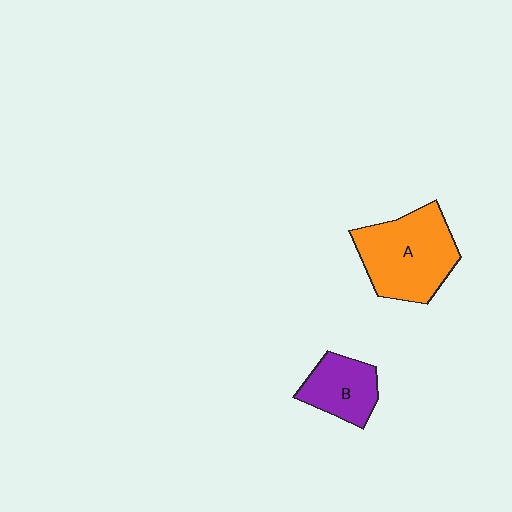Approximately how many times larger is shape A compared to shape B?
Approximately 1.8 times.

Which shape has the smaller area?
Shape B (purple).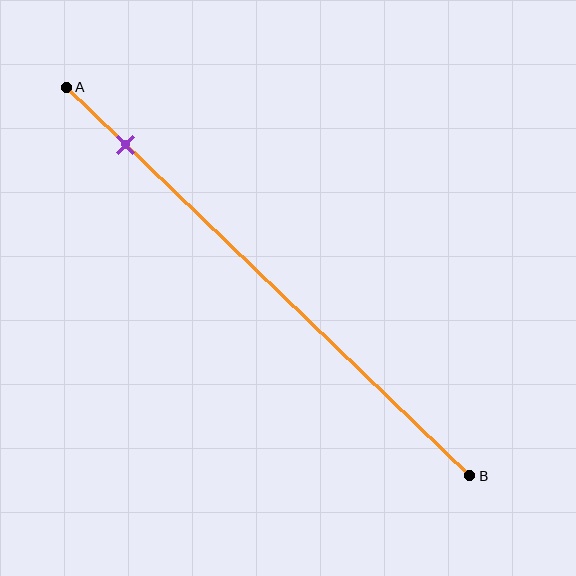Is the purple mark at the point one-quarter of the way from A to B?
No, the mark is at about 15% from A, not at the 25% one-quarter point.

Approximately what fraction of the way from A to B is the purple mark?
The purple mark is approximately 15% of the way from A to B.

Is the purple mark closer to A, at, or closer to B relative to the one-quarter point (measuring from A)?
The purple mark is closer to point A than the one-quarter point of segment AB.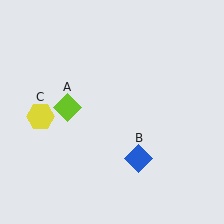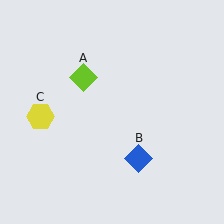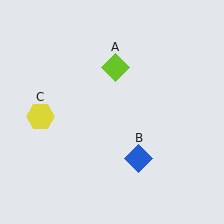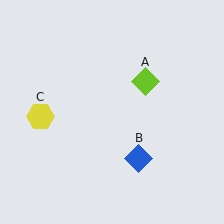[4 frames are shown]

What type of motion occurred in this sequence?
The lime diamond (object A) rotated clockwise around the center of the scene.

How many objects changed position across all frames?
1 object changed position: lime diamond (object A).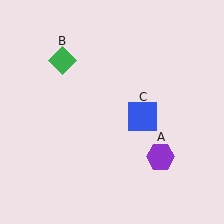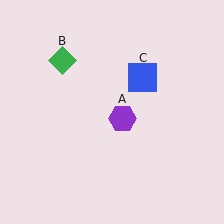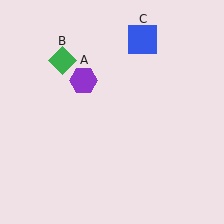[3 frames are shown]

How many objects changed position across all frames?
2 objects changed position: purple hexagon (object A), blue square (object C).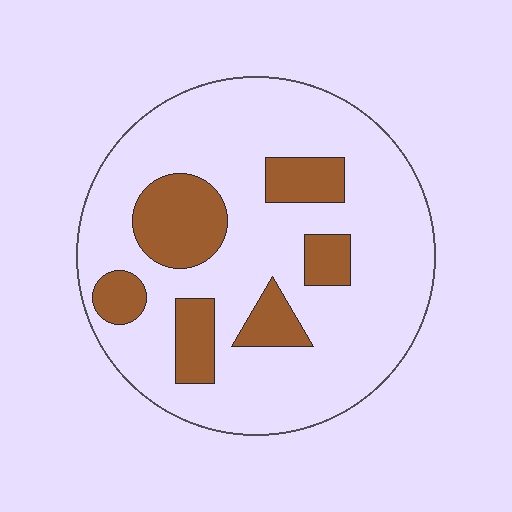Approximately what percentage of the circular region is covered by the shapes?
Approximately 20%.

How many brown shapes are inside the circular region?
6.